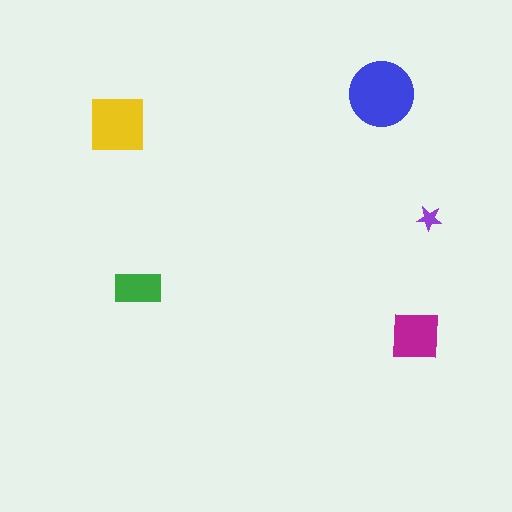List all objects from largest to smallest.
The blue circle, the yellow square, the magenta square, the green rectangle, the purple star.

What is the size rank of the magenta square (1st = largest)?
3rd.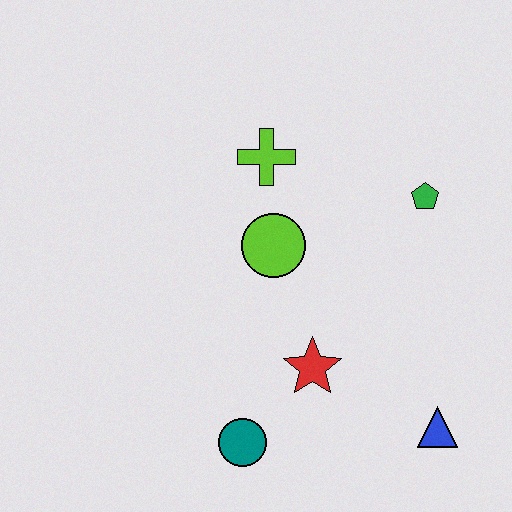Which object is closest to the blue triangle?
The red star is closest to the blue triangle.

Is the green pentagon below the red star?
No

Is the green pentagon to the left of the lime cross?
No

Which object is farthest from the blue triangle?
The lime cross is farthest from the blue triangle.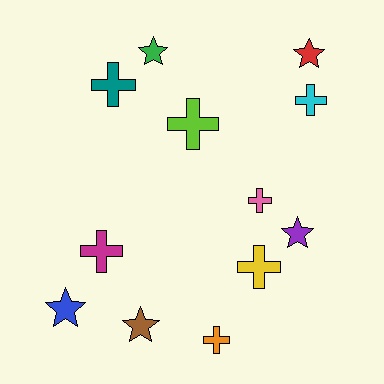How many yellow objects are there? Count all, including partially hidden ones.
There is 1 yellow object.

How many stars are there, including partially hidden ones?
There are 5 stars.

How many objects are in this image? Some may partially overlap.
There are 12 objects.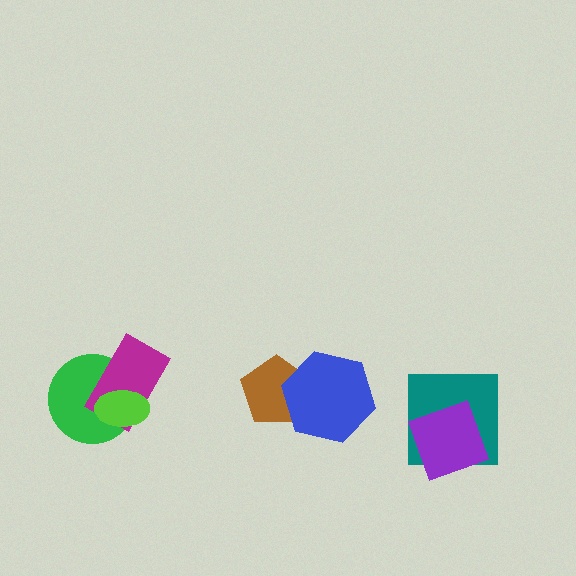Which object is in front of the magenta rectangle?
The lime ellipse is in front of the magenta rectangle.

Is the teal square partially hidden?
Yes, it is partially covered by another shape.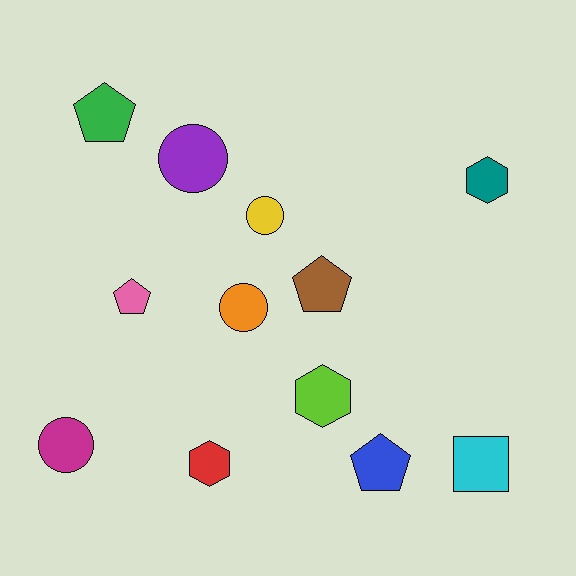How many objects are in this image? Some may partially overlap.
There are 12 objects.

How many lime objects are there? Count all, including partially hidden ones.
There is 1 lime object.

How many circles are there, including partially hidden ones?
There are 4 circles.